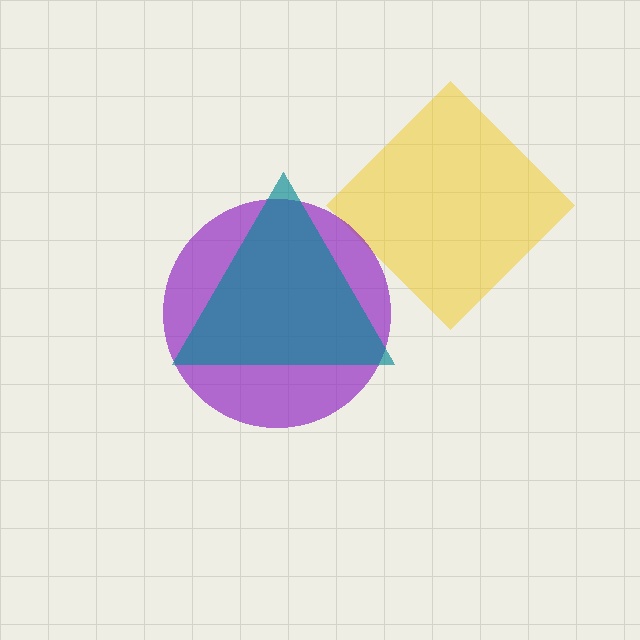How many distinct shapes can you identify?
There are 3 distinct shapes: a yellow diamond, a purple circle, a teal triangle.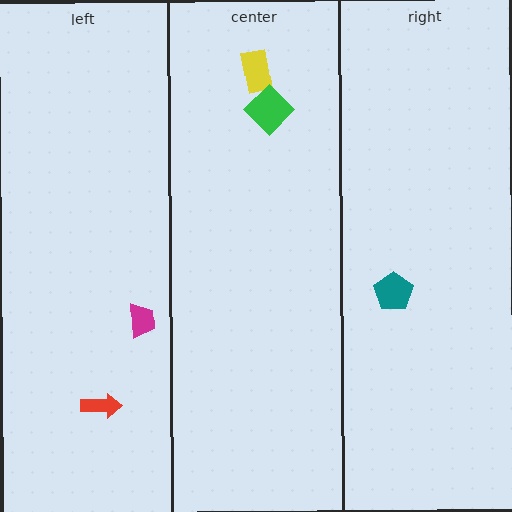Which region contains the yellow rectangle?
The center region.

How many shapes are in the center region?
2.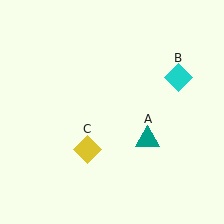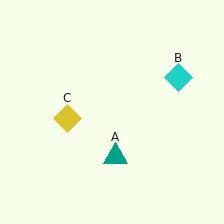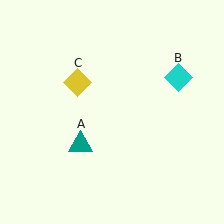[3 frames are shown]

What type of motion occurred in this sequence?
The teal triangle (object A), yellow diamond (object C) rotated clockwise around the center of the scene.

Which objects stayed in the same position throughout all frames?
Cyan diamond (object B) remained stationary.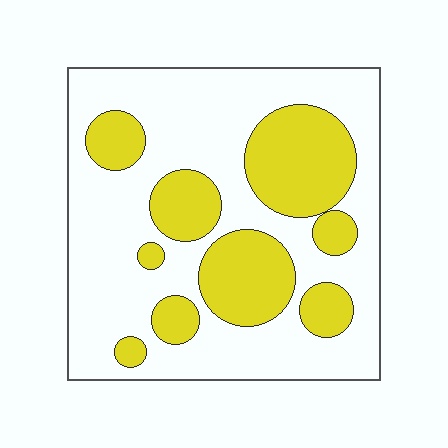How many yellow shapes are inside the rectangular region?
9.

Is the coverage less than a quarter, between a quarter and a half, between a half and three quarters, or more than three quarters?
Between a quarter and a half.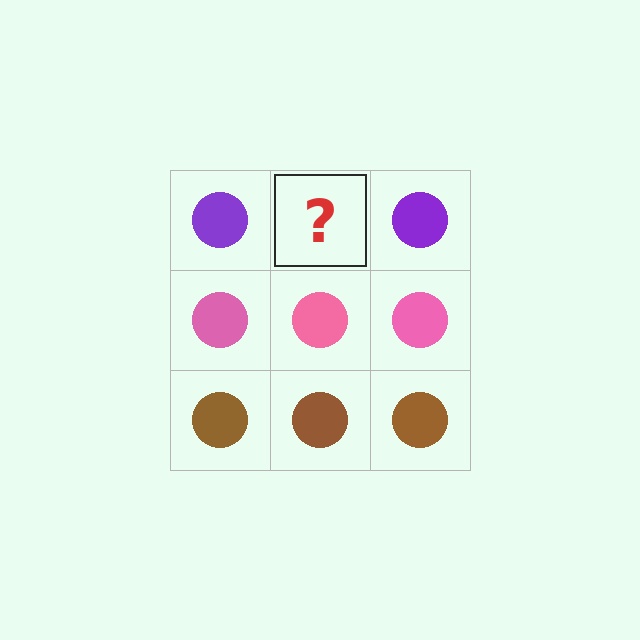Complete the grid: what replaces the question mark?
The question mark should be replaced with a purple circle.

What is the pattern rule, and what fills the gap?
The rule is that each row has a consistent color. The gap should be filled with a purple circle.